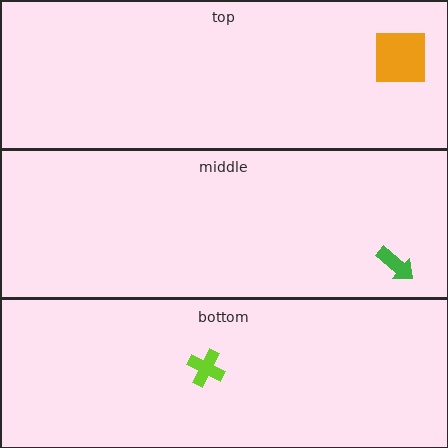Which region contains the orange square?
The top region.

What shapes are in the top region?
The orange square.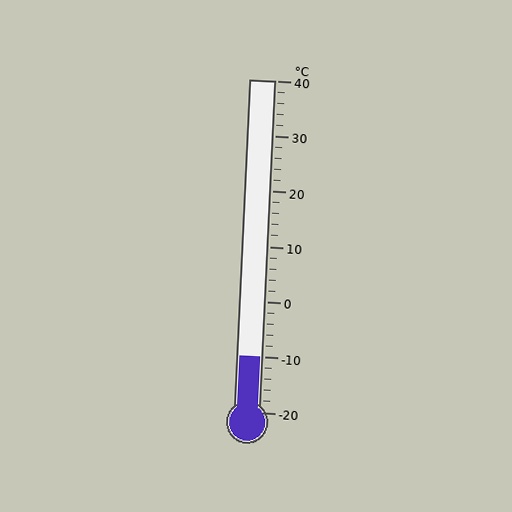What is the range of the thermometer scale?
The thermometer scale ranges from -20°C to 40°C.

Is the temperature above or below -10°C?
The temperature is at -10°C.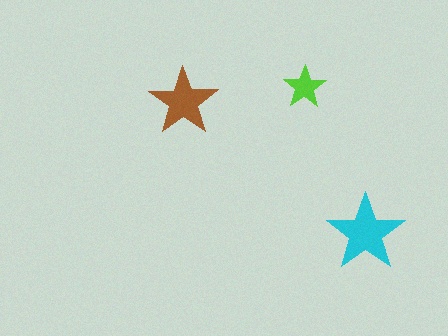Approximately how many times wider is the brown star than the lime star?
About 1.5 times wider.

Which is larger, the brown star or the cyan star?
The cyan one.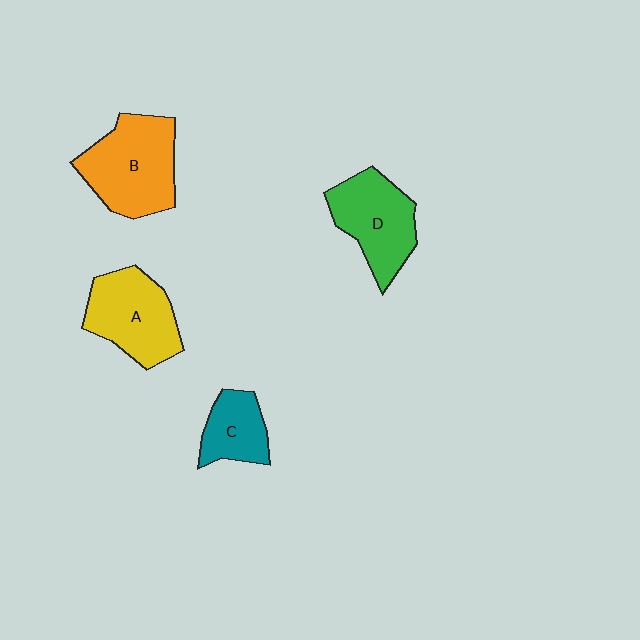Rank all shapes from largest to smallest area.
From largest to smallest: B (orange), A (yellow), D (green), C (teal).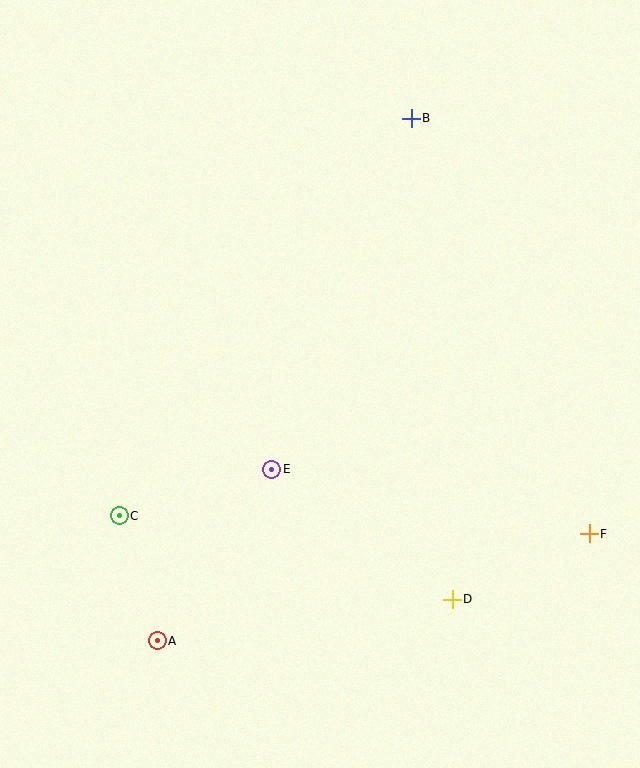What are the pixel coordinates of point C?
Point C is at (119, 516).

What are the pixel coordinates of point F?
Point F is at (589, 534).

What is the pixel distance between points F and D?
The distance between F and D is 152 pixels.